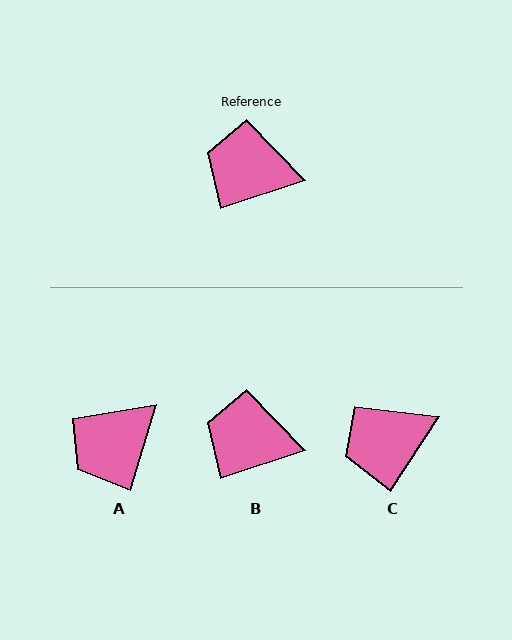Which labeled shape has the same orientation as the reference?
B.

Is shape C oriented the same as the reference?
No, it is off by about 38 degrees.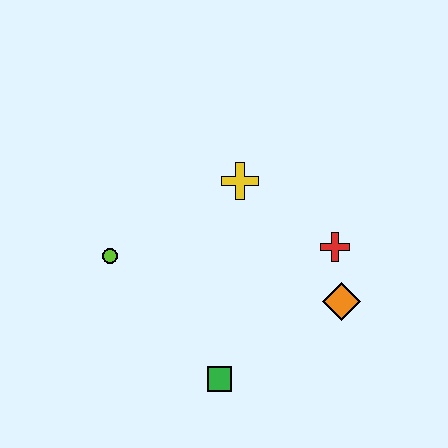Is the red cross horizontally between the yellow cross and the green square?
No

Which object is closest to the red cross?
The orange diamond is closest to the red cross.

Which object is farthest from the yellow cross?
The green square is farthest from the yellow cross.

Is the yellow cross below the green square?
No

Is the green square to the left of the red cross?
Yes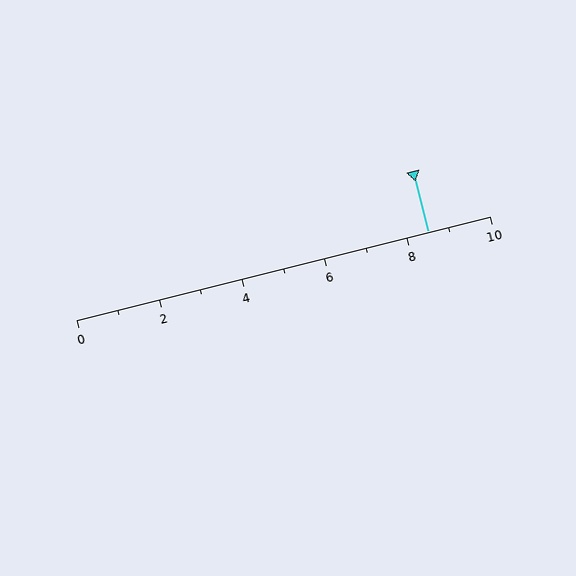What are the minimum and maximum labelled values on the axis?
The axis runs from 0 to 10.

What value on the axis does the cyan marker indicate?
The marker indicates approximately 8.5.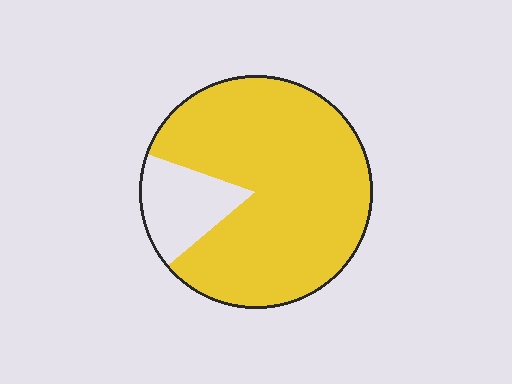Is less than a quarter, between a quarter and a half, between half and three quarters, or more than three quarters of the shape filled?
More than three quarters.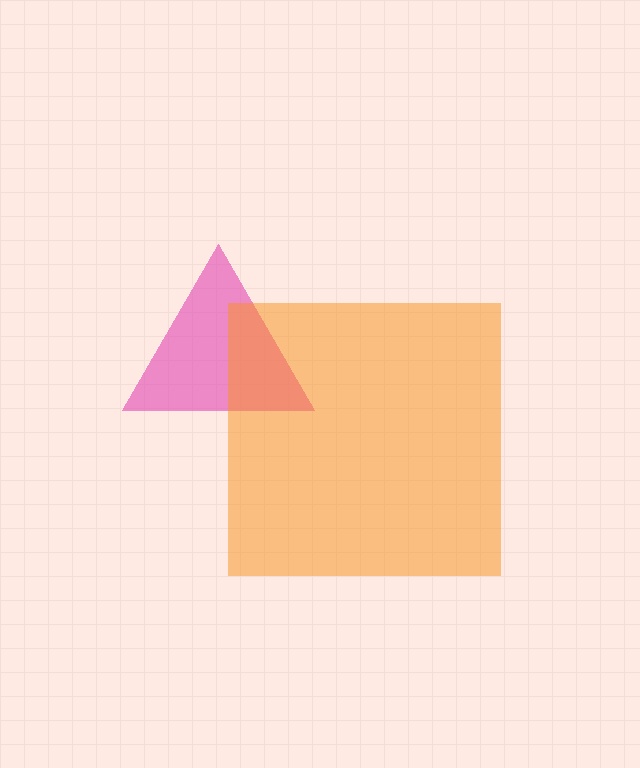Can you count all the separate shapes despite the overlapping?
Yes, there are 2 separate shapes.